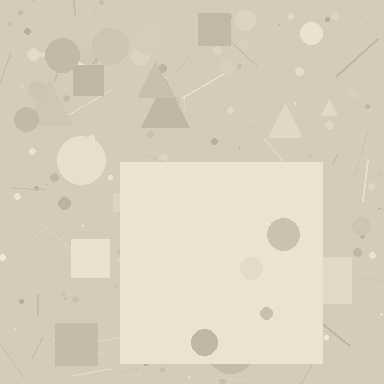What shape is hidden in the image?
A square is hidden in the image.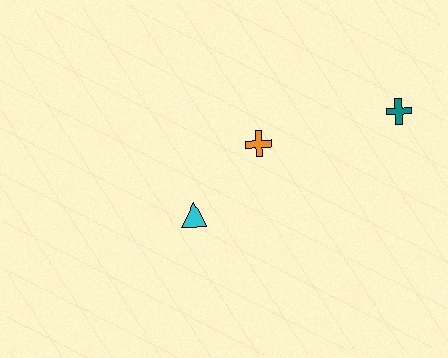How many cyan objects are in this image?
There is 1 cyan object.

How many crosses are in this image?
There are 2 crosses.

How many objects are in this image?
There are 3 objects.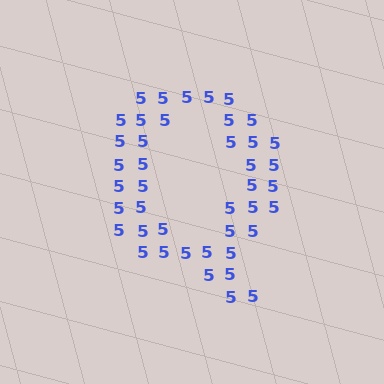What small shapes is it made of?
It is made of small digit 5's.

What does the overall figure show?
The overall figure shows the letter Q.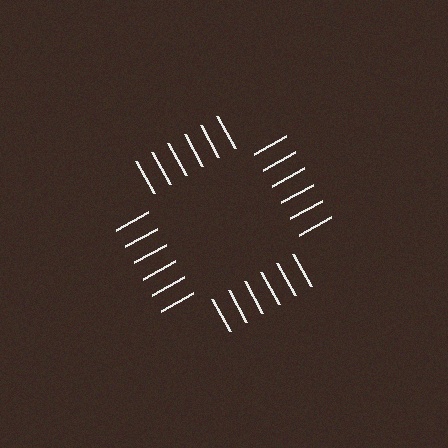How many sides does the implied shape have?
4 sides — the line-ends trace a square.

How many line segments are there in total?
24 — 6 along each of the 4 edges.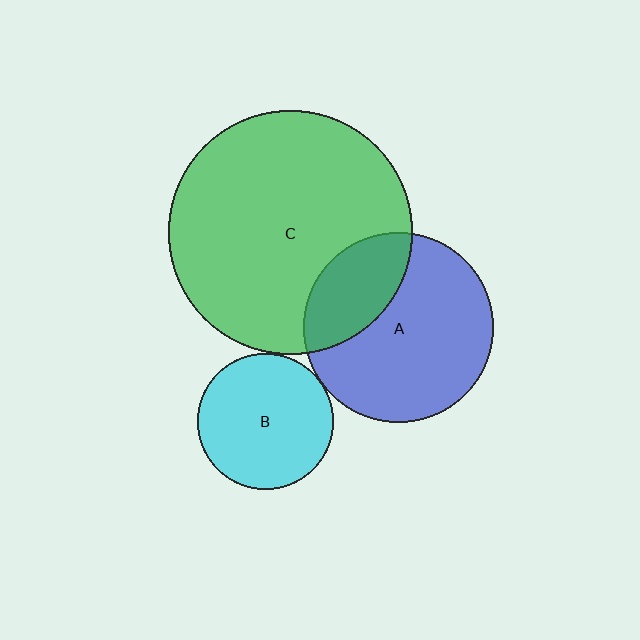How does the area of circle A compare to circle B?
Approximately 1.9 times.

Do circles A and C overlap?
Yes.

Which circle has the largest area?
Circle C (green).